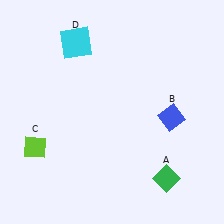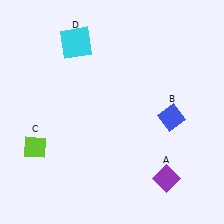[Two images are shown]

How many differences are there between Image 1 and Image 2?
There is 1 difference between the two images.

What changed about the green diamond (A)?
In Image 1, A is green. In Image 2, it changed to purple.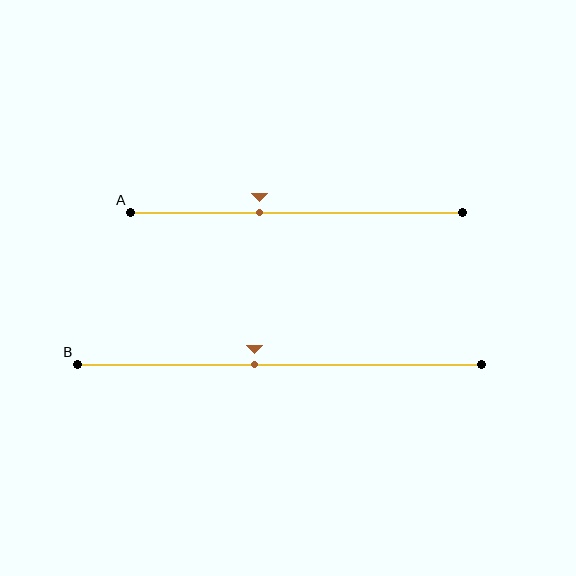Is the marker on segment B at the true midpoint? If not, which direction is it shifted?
No, the marker on segment B is shifted to the left by about 6% of the segment length.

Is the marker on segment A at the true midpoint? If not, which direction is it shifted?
No, the marker on segment A is shifted to the left by about 11% of the segment length.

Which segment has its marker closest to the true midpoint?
Segment B has its marker closest to the true midpoint.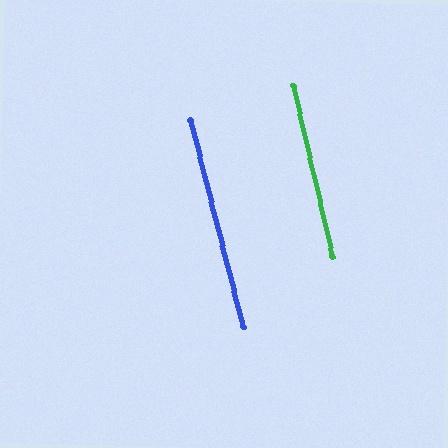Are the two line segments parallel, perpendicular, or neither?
Parallel — their directions differ by only 1.4°.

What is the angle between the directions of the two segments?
Approximately 1 degree.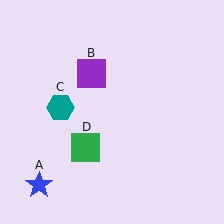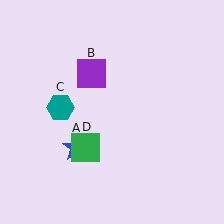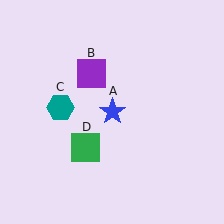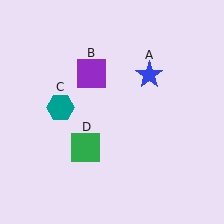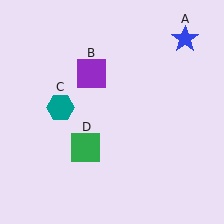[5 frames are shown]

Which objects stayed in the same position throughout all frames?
Purple square (object B) and teal hexagon (object C) and green square (object D) remained stationary.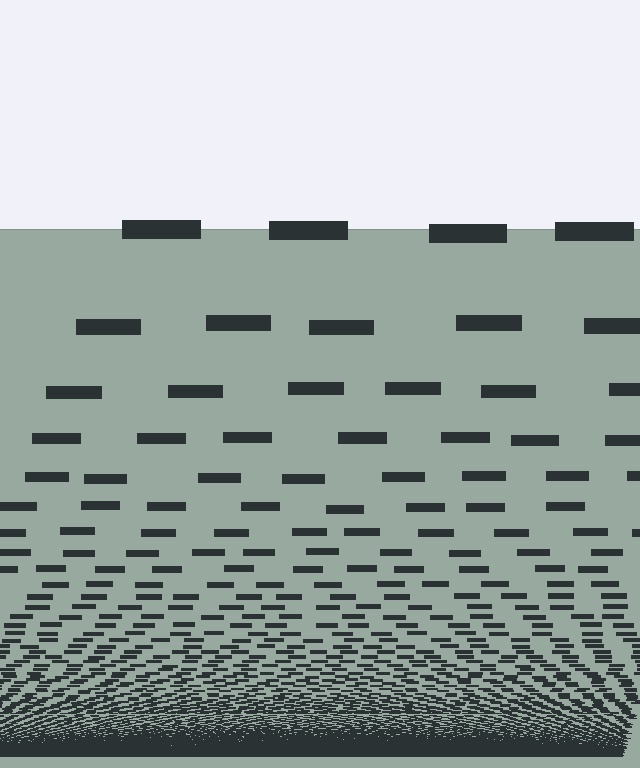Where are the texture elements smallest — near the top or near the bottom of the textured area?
Near the bottom.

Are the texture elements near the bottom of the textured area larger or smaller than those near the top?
Smaller. The gradient is inverted — elements near the bottom are smaller and denser.